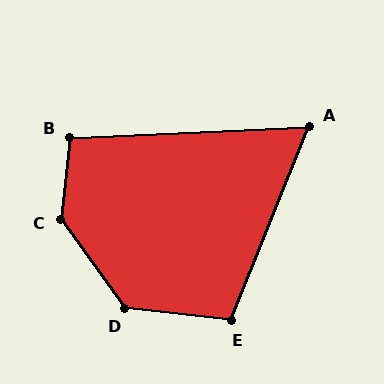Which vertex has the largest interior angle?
C, at approximately 138 degrees.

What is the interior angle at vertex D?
Approximately 132 degrees (obtuse).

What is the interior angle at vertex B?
Approximately 99 degrees (obtuse).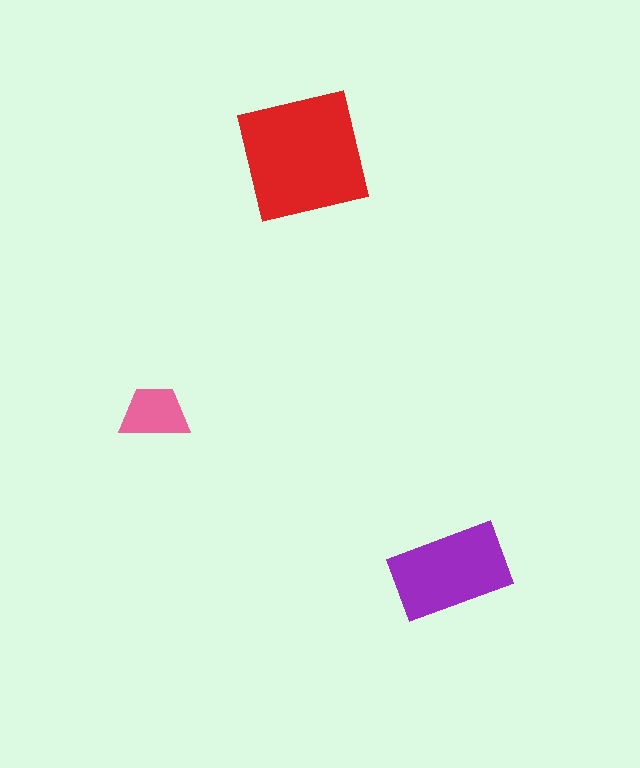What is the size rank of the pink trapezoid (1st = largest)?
3rd.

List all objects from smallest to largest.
The pink trapezoid, the purple rectangle, the red square.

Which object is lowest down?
The purple rectangle is bottommost.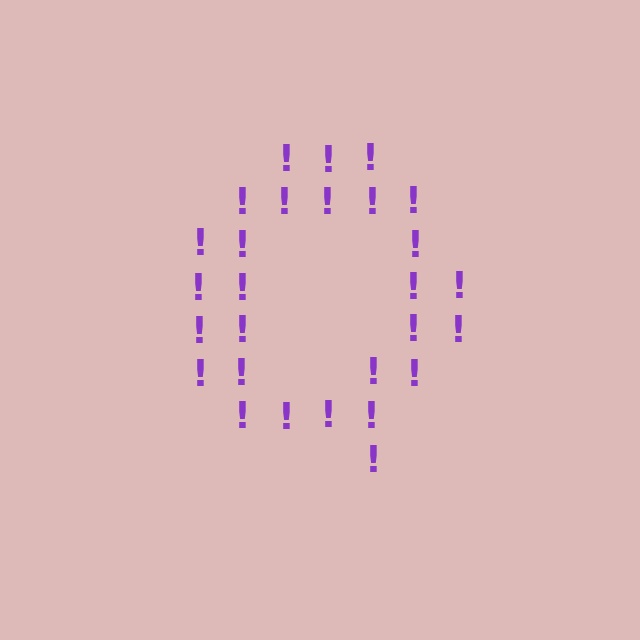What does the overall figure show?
The overall figure shows the letter Q.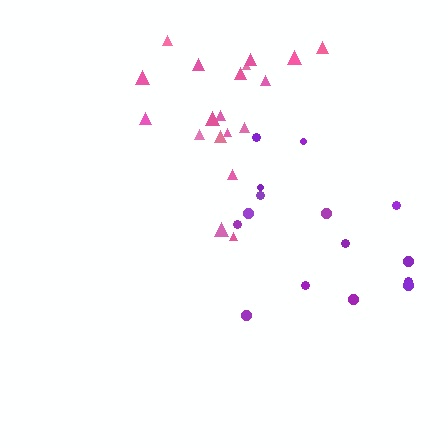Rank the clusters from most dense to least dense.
pink, purple.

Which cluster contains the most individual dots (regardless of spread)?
Pink (19).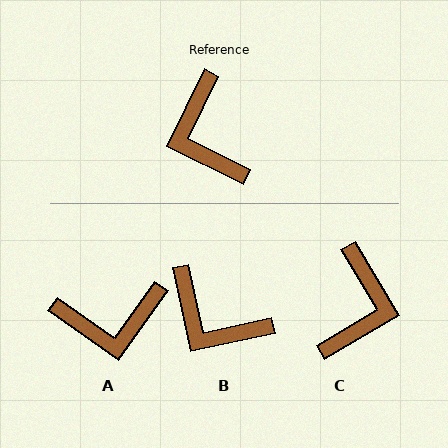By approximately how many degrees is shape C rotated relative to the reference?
Approximately 147 degrees counter-clockwise.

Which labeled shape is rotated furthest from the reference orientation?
C, about 147 degrees away.